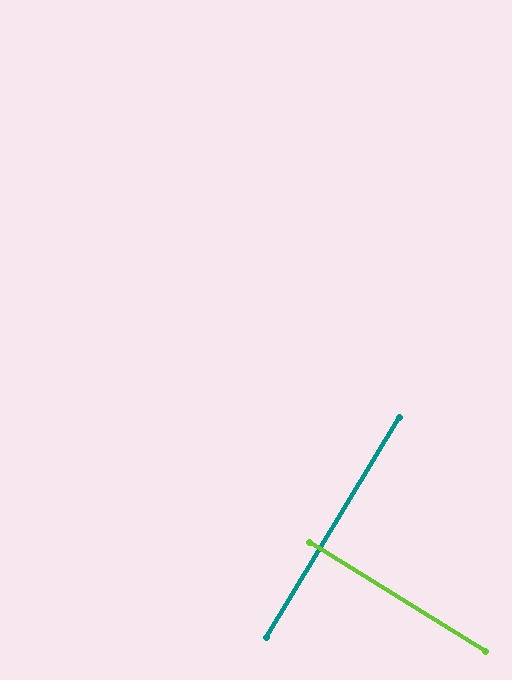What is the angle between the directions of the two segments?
Approximately 90 degrees.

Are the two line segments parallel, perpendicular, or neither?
Perpendicular — they meet at approximately 90°.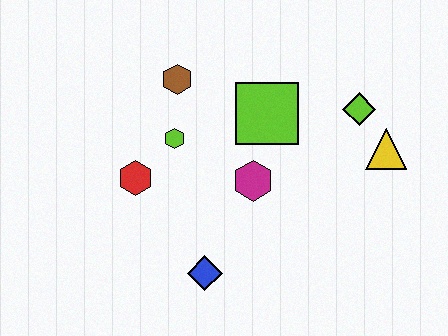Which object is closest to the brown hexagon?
The lime hexagon is closest to the brown hexagon.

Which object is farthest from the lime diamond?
The red hexagon is farthest from the lime diamond.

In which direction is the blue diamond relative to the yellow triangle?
The blue diamond is to the left of the yellow triangle.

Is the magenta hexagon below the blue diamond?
No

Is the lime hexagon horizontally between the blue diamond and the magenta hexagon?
No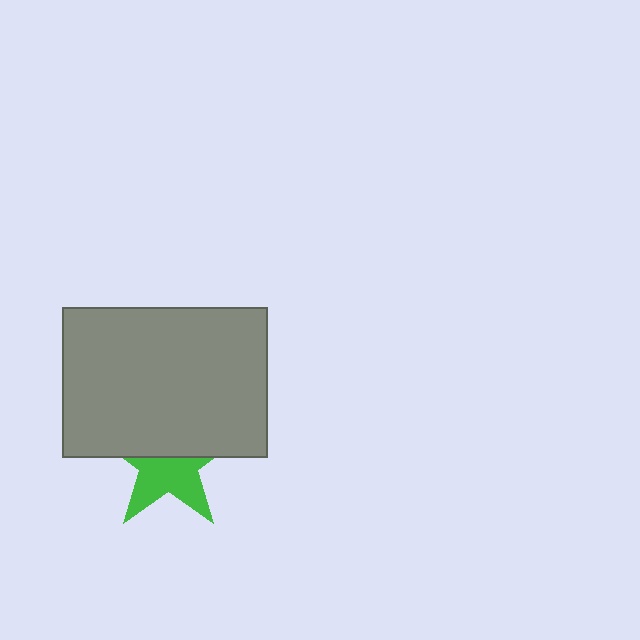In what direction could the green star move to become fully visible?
The green star could move down. That would shift it out from behind the gray rectangle entirely.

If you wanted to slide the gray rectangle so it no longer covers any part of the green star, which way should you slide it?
Slide it up — that is the most direct way to separate the two shapes.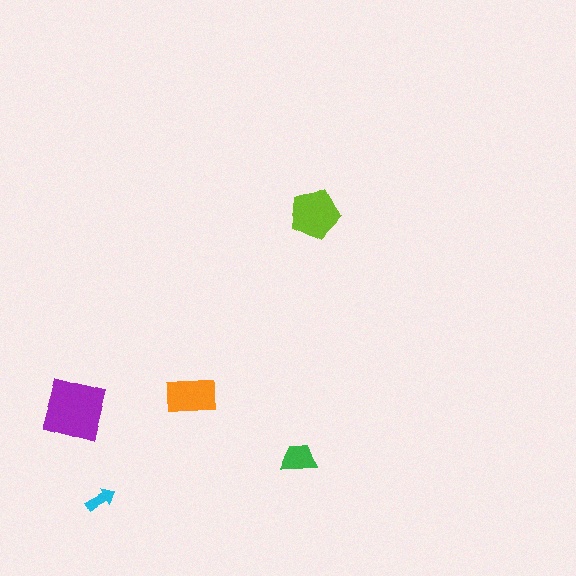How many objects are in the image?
There are 5 objects in the image.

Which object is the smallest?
The cyan arrow.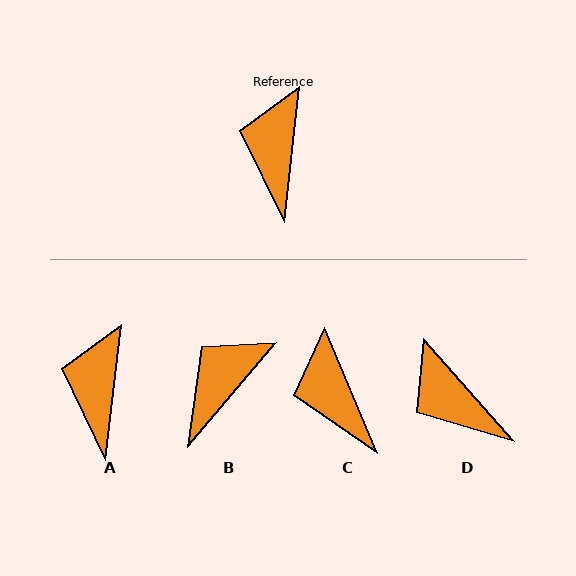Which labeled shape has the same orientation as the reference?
A.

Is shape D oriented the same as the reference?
No, it is off by about 48 degrees.